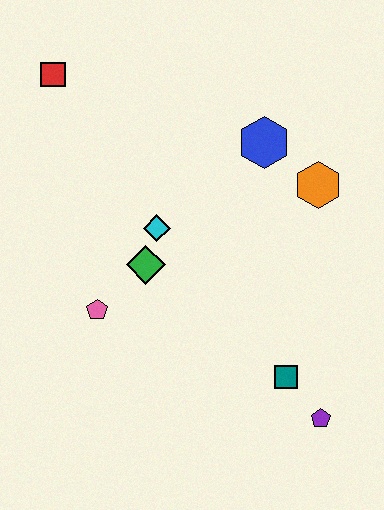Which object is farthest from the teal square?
The red square is farthest from the teal square.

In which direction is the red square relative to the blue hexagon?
The red square is to the left of the blue hexagon.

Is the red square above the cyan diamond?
Yes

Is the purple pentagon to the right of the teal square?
Yes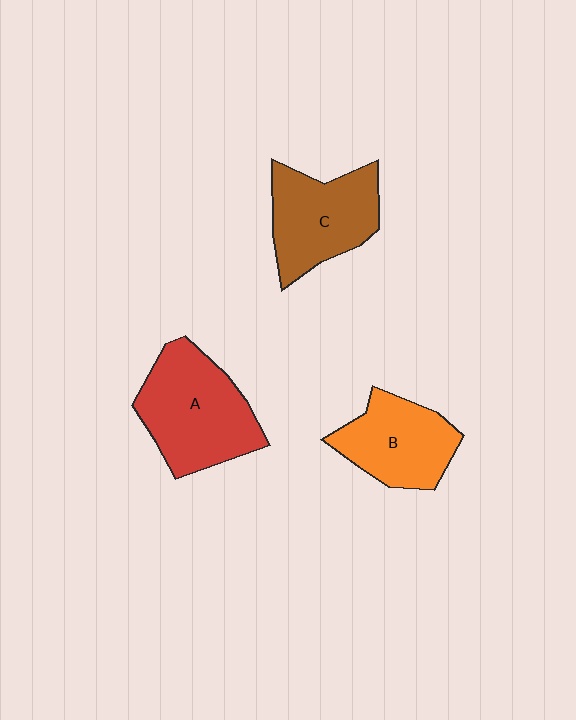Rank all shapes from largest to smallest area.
From largest to smallest: A (red), C (brown), B (orange).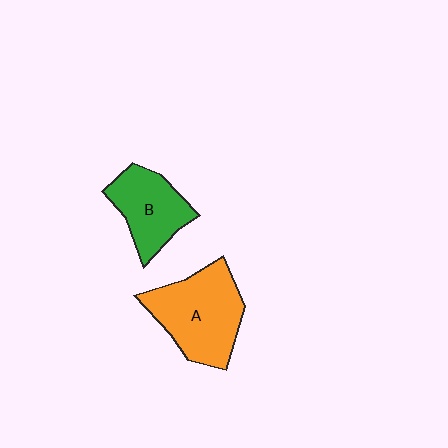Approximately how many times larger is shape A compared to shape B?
Approximately 1.4 times.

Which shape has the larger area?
Shape A (orange).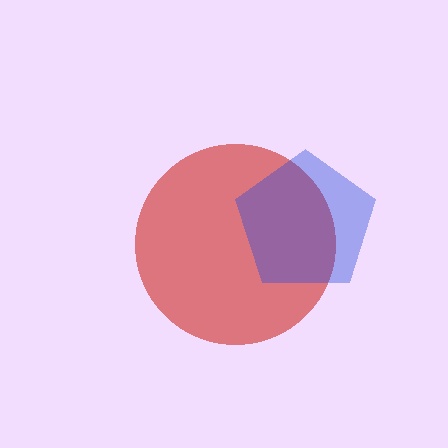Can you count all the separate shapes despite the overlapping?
Yes, there are 2 separate shapes.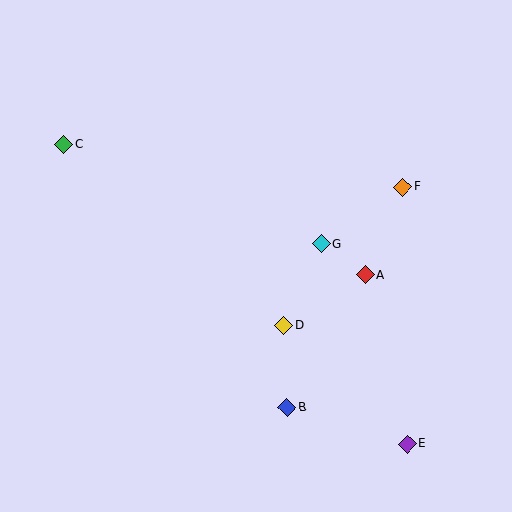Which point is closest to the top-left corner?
Point C is closest to the top-left corner.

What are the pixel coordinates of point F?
Point F is at (403, 187).